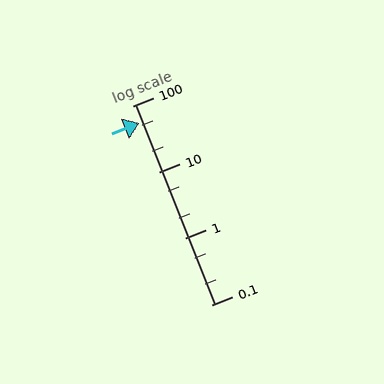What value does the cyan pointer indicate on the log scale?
The pointer indicates approximately 55.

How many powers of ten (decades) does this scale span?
The scale spans 3 decades, from 0.1 to 100.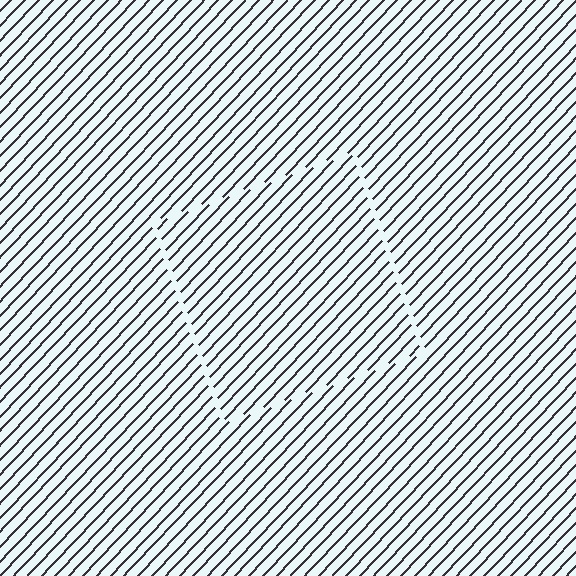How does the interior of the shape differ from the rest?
The interior of the shape contains the same grating, shifted by half a period — the contour is defined by the phase discontinuity where line-ends from the inner and outer gratings abut.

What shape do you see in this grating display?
An illusory square. The interior of the shape contains the same grating, shifted by half a period — the contour is defined by the phase discontinuity where line-ends from the inner and outer gratings abut.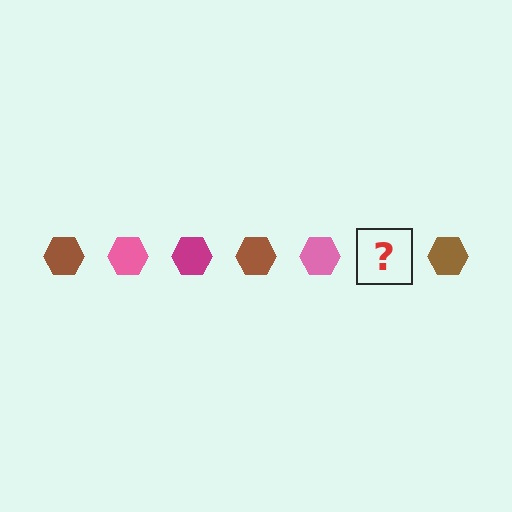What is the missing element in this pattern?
The missing element is a magenta hexagon.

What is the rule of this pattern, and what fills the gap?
The rule is that the pattern cycles through brown, pink, magenta hexagons. The gap should be filled with a magenta hexagon.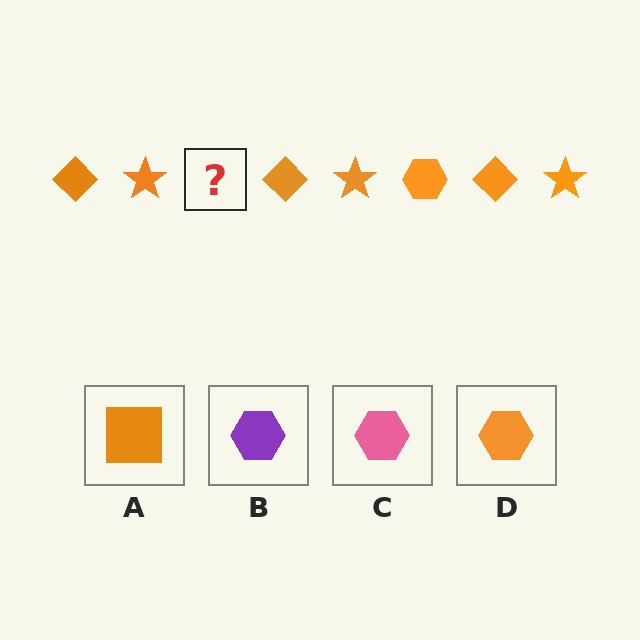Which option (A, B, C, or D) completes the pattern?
D.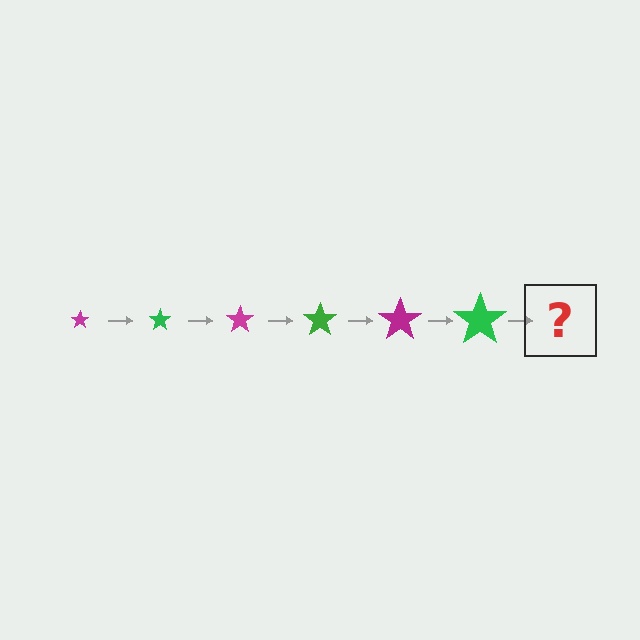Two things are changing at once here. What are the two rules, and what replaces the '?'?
The two rules are that the star grows larger each step and the color cycles through magenta and green. The '?' should be a magenta star, larger than the previous one.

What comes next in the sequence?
The next element should be a magenta star, larger than the previous one.